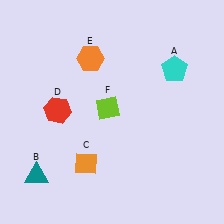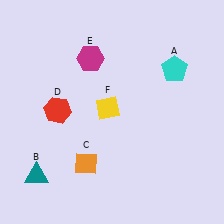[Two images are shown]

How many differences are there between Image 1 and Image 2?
There are 2 differences between the two images.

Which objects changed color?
E changed from orange to magenta. F changed from lime to yellow.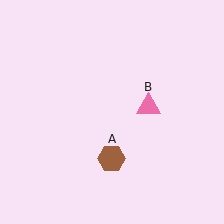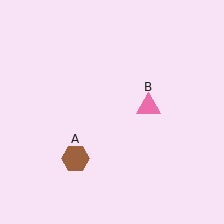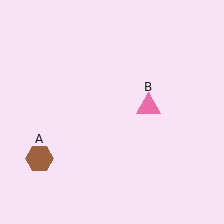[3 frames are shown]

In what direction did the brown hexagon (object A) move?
The brown hexagon (object A) moved left.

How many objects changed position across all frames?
1 object changed position: brown hexagon (object A).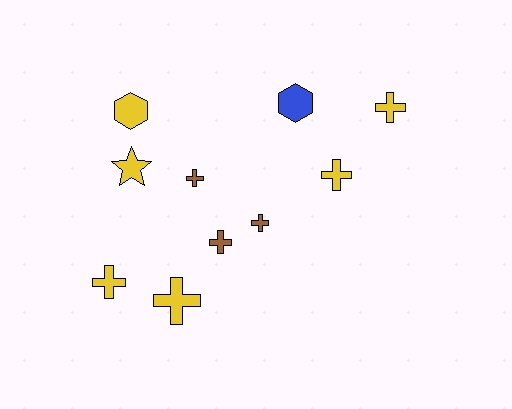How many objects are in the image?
There are 10 objects.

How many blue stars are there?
There are no blue stars.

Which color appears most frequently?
Yellow, with 6 objects.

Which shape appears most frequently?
Cross, with 7 objects.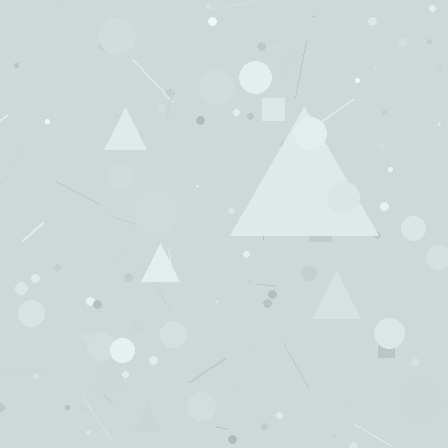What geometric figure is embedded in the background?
A triangle is embedded in the background.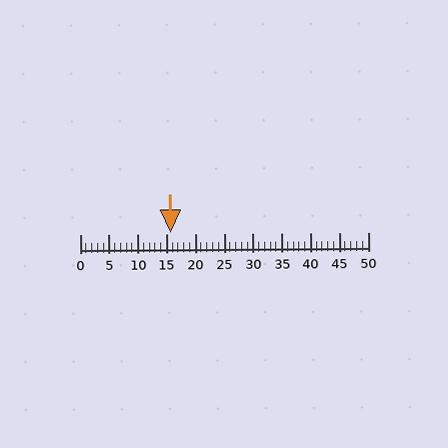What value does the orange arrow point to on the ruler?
The orange arrow points to approximately 16.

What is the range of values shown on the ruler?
The ruler shows values from 0 to 50.